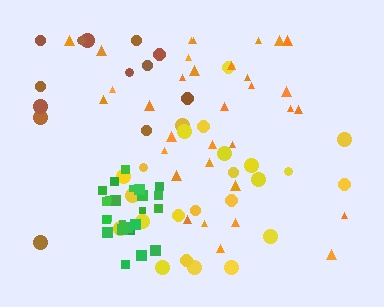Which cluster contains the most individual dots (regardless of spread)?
Orange (35).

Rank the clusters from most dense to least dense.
green, orange, yellow, brown.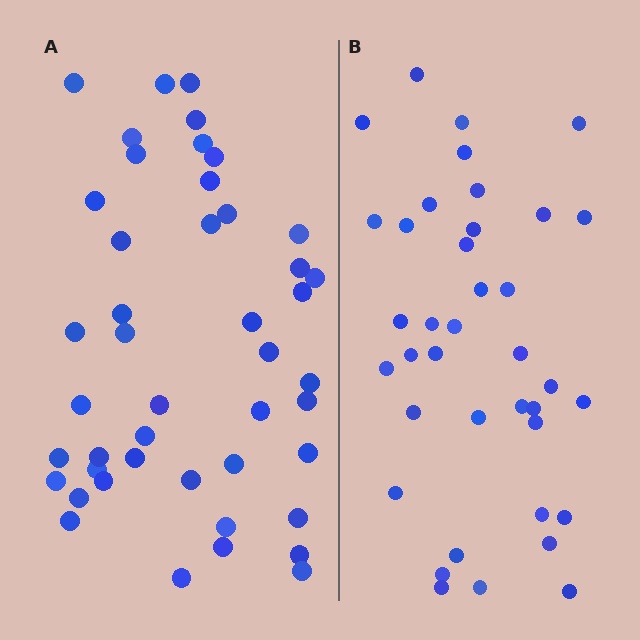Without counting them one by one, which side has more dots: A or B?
Region A (the left region) has more dots.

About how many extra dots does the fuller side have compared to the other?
Region A has roughly 8 or so more dots than region B.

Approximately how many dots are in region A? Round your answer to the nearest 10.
About 40 dots. (The exact count is 45, which rounds to 40.)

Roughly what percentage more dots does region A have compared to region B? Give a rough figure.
About 20% more.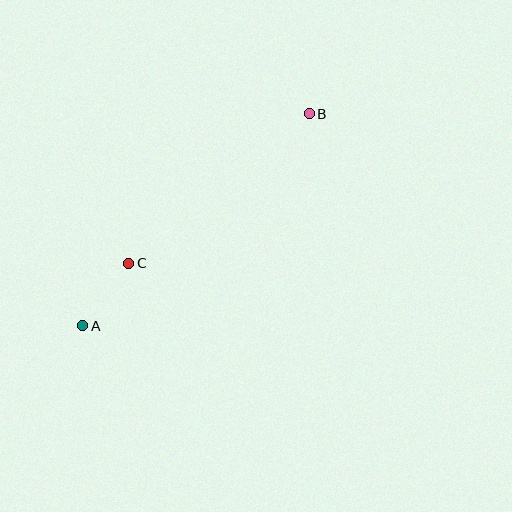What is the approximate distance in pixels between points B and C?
The distance between B and C is approximately 234 pixels.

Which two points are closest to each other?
Points A and C are closest to each other.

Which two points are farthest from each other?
Points A and B are farthest from each other.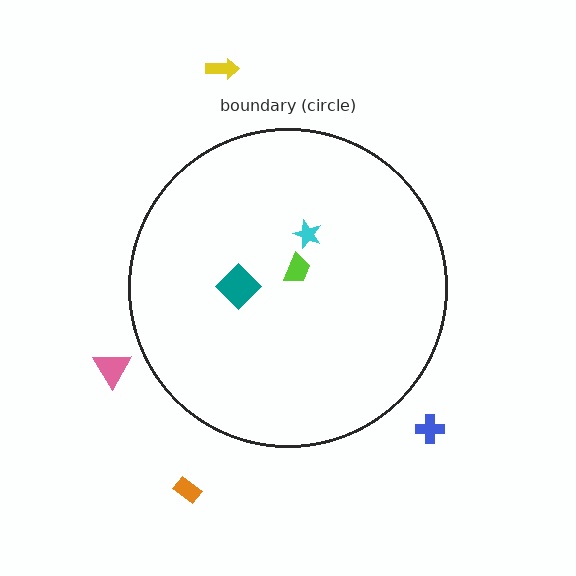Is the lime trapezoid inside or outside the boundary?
Inside.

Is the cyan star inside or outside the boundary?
Inside.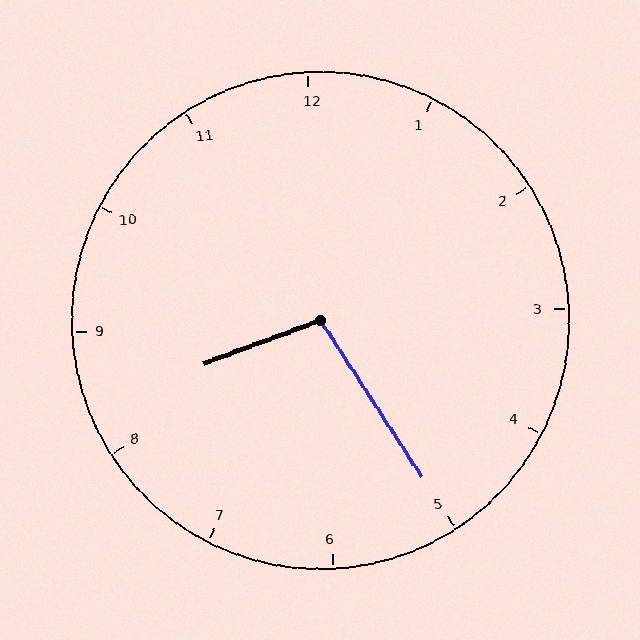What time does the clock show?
8:25.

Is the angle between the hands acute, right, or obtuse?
It is obtuse.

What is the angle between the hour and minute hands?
Approximately 102 degrees.